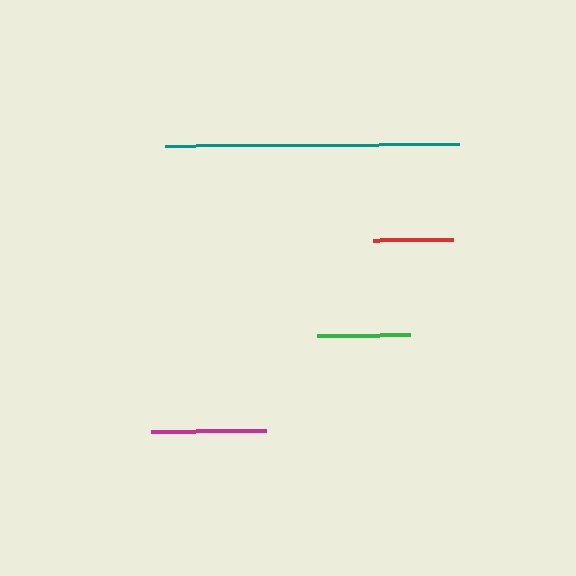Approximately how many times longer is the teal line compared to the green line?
The teal line is approximately 3.2 times the length of the green line.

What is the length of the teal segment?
The teal segment is approximately 295 pixels long.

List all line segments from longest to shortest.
From longest to shortest: teal, magenta, green, red.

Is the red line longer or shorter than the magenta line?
The magenta line is longer than the red line.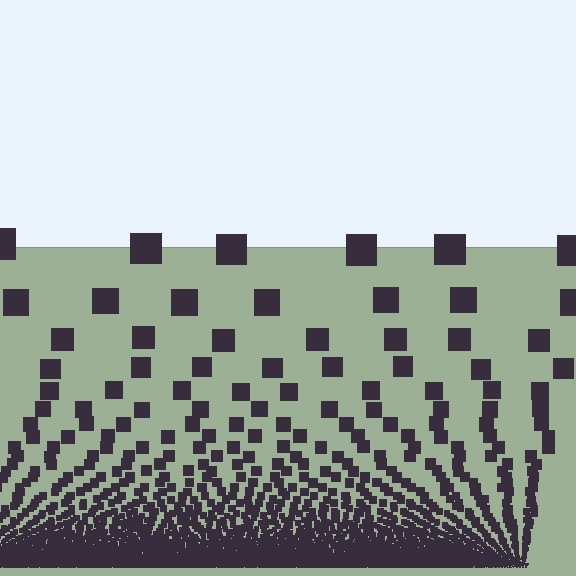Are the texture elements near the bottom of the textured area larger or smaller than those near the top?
Smaller. The gradient is inverted — elements near the bottom are smaller and denser.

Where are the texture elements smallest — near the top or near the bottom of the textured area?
Near the bottom.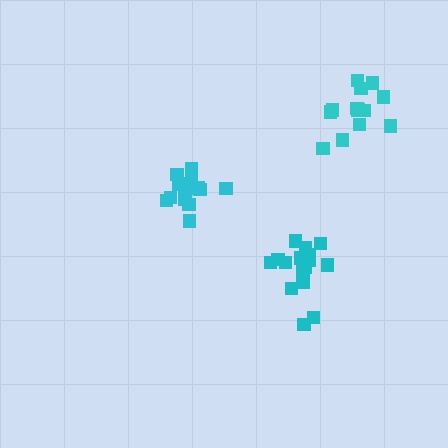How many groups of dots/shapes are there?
There are 3 groups.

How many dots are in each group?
Group 1: 13 dots, Group 2: 13 dots, Group 3: 16 dots (42 total).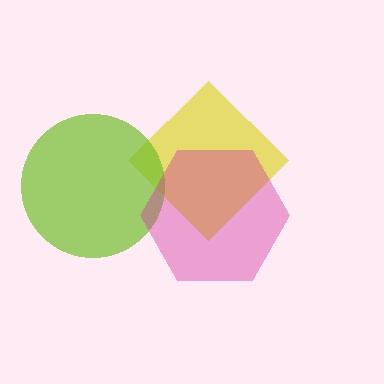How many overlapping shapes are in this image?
There are 3 overlapping shapes in the image.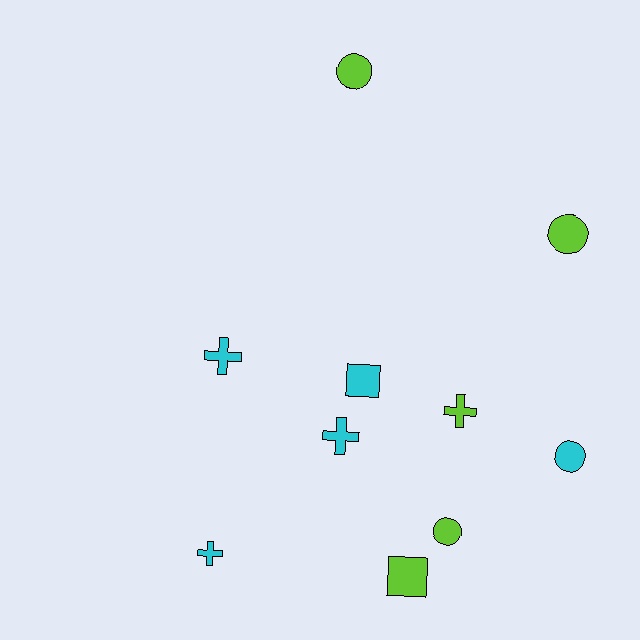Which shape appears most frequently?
Circle, with 4 objects.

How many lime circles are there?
There are 3 lime circles.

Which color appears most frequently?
Lime, with 5 objects.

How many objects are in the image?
There are 10 objects.